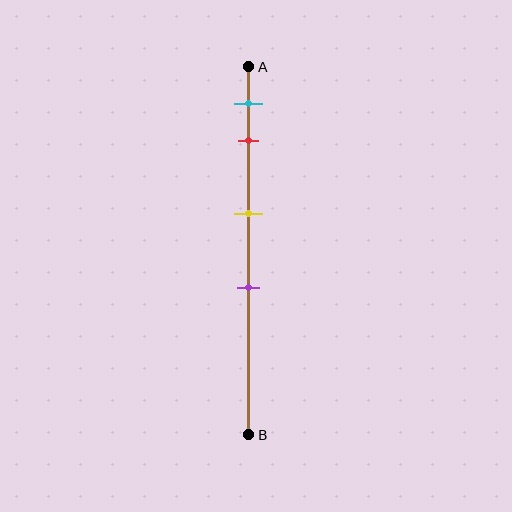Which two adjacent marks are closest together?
The cyan and red marks are the closest adjacent pair.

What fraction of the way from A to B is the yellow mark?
The yellow mark is approximately 40% (0.4) of the way from A to B.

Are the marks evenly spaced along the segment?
No, the marks are not evenly spaced.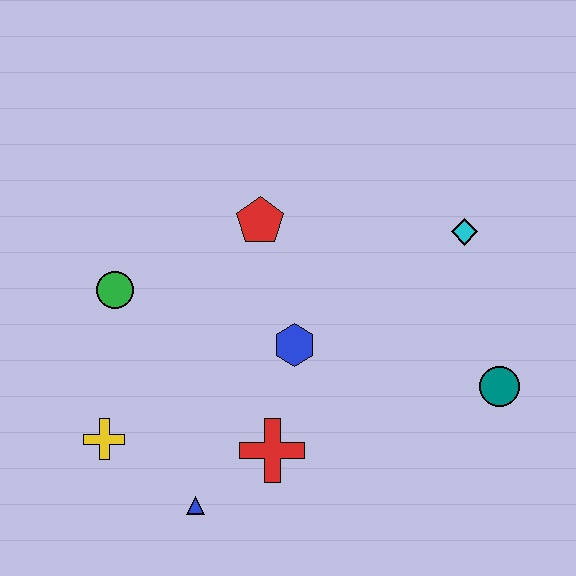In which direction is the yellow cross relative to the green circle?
The yellow cross is below the green circle.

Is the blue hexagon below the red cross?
No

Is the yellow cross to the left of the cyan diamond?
Yes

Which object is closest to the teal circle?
The cyan diamond is closest to the teal circle.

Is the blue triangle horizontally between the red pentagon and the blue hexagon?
No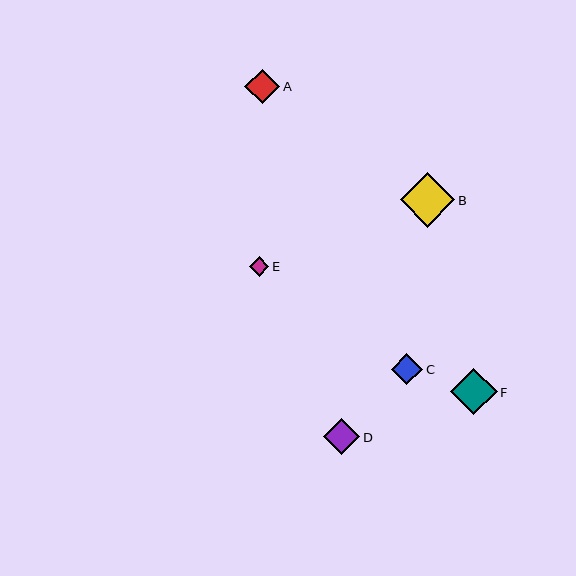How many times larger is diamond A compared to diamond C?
Diamond A is approximately 1.1 times the size of diamond C.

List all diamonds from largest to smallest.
From largest to smallest: B, F, D, A, C, E.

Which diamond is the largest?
Diamond B is the largest with a size of approximately 55 pixels.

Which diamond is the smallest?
Diamond E is the smallest with a size of approximately 20 pixels.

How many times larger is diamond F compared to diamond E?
Diamond F is approximately 2.3 times the size of diamond E.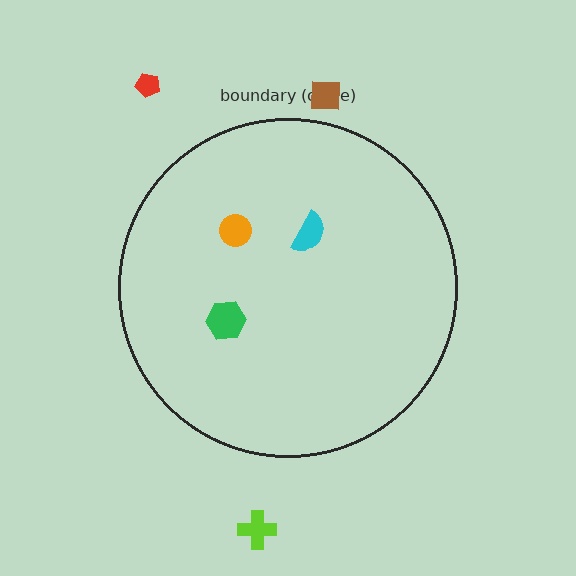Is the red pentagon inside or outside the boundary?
Outside.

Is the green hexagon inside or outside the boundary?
Inside.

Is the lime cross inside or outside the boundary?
Outside.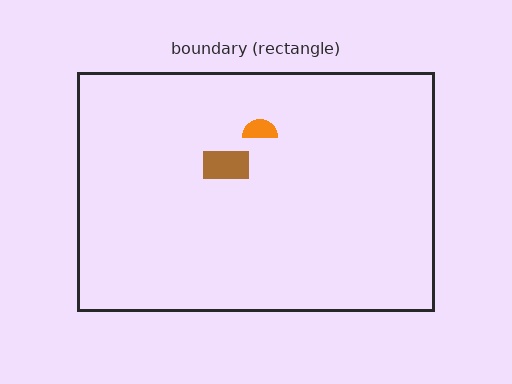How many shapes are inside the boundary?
2 inside, 0 outside.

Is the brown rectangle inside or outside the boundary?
Inside.